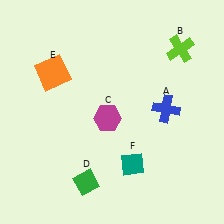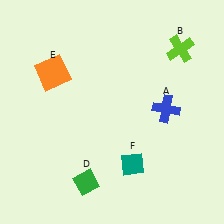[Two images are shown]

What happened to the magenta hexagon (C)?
The magenta hexagon (C) was removed in Image 2. It was in the bottom-left area of Image 1.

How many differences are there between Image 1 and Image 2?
There is 1 difference between the two images.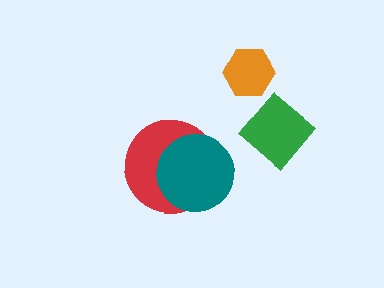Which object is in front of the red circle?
The teal circle is in front of the red circle.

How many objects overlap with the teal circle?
1 object overlaps with the teal circle.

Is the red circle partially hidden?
Yes, it is partially covered by another shape.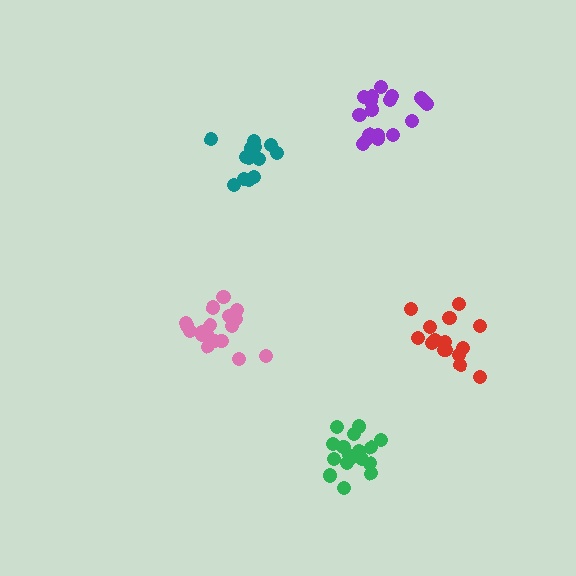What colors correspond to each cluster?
The clusters are colored: pink, teal, green, purple, red.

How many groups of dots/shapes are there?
There are 5 groups.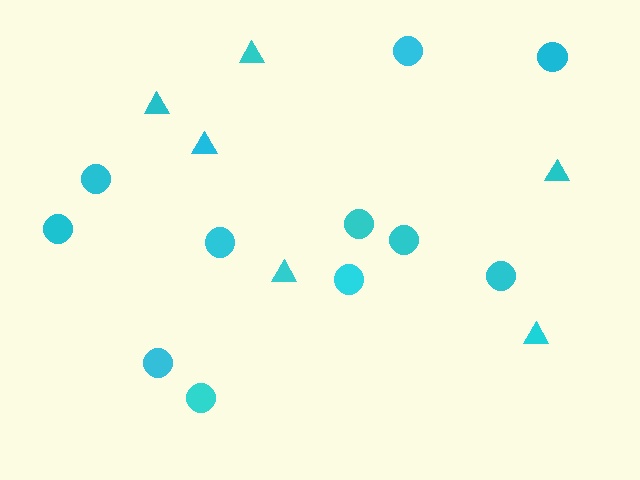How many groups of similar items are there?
There are 2 groups: one group of triangles (6) and one group of circles (11).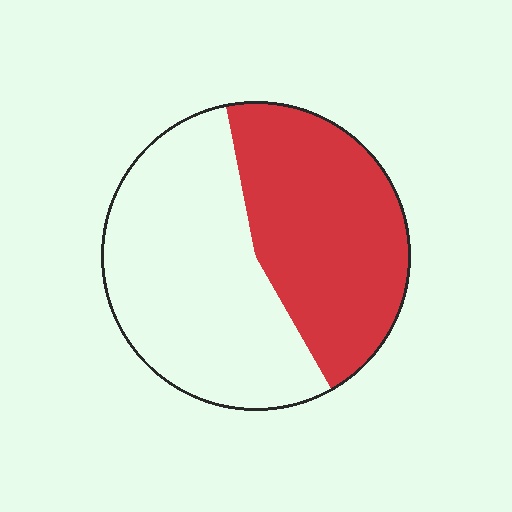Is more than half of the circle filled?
No.